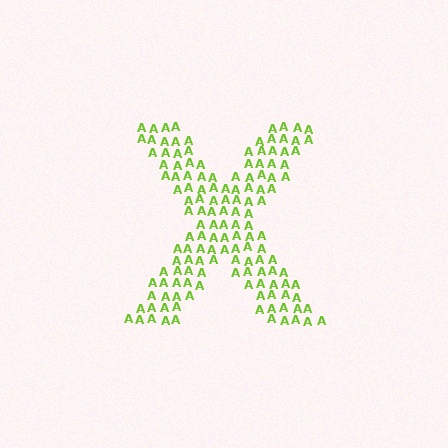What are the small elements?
The small elements are letter A's.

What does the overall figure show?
The overall figure shows the letter X.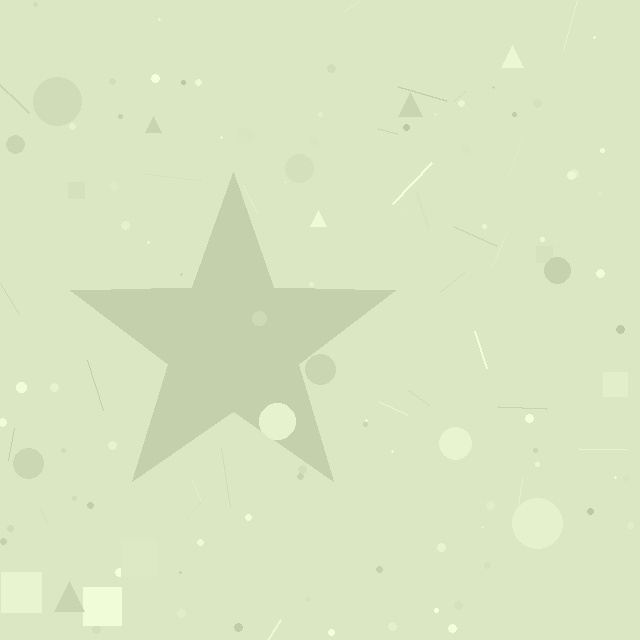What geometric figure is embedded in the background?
A star is embedded in the background.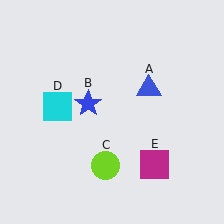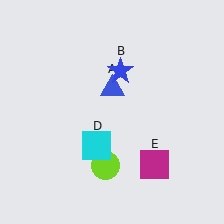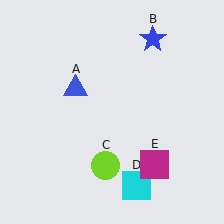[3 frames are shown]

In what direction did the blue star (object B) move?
The blue star (object B) moved up and to the right.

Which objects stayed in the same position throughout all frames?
Lime circle (object C) and magenta square (object E) remained stationary.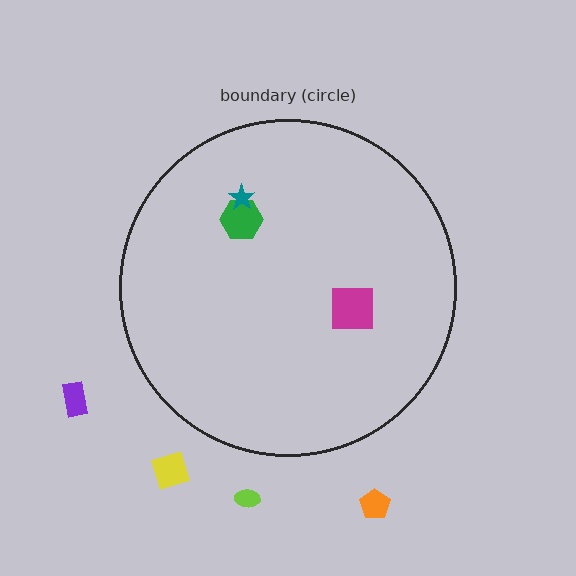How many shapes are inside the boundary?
3 inside, 4 outside.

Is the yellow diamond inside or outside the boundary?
Outside.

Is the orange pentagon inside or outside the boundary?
Outside.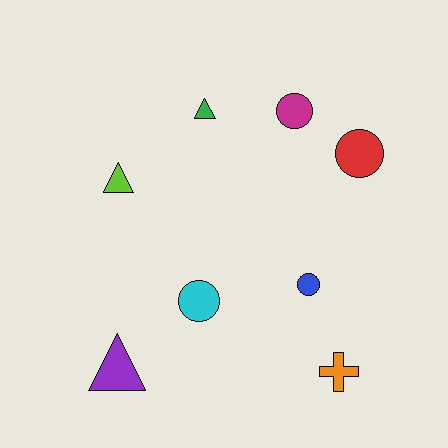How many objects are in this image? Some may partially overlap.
There are 8 objects.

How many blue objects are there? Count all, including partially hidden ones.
There is 1 blue object.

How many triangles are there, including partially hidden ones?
There are 3 triangles.